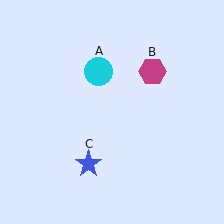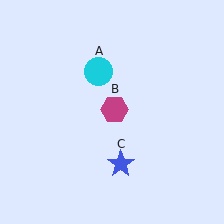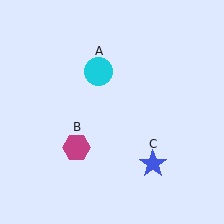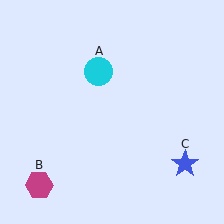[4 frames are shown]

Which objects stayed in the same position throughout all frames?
Cyan circle (object A) remained stationary.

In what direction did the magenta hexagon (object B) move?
The magenta hexagon (object B) moved down and to the left.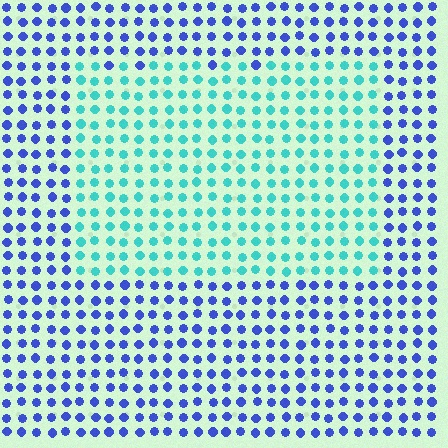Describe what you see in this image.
The image is filled with small blue elements in a uniform arrangement. A rectangle-shaped region is visible where the elements are tinted to a slightly different hue, forming a subtle color boundary.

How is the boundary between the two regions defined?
The boundary is defined purely by a slight shift in hue (about 56 degrees). Spacing, size, and orientation are identical on both sides.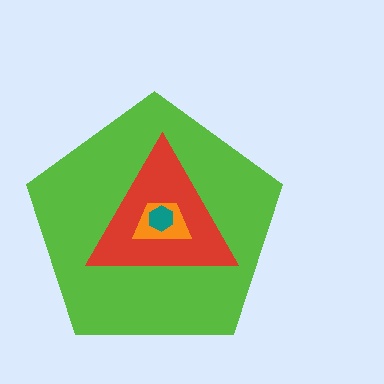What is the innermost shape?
The teal hexagon.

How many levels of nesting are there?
4.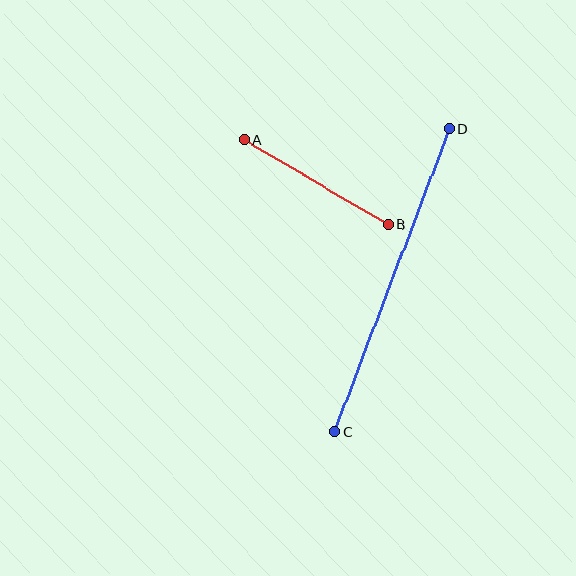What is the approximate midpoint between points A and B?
The midpoint is at approximately (316, 182) pixels.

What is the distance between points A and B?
The distance is approximately 167 pixels.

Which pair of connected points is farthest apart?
Points C and D are farthest apart.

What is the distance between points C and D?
The distance is approximately 324 pixels.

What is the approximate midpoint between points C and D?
The midpoint is at approximately (392, 280) pixels.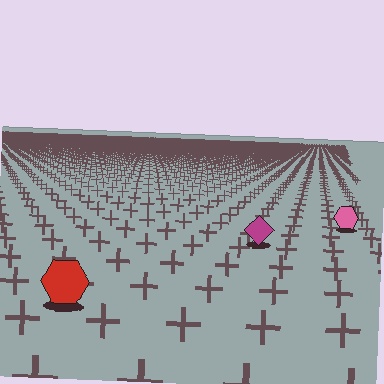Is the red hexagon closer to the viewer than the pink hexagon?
Yes. The red hexagon is closer — you can tell from the texture gradient: the ground texture is coarser near it.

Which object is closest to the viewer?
The red hexagon is closest. The texture marks near it are larger and more spread out.